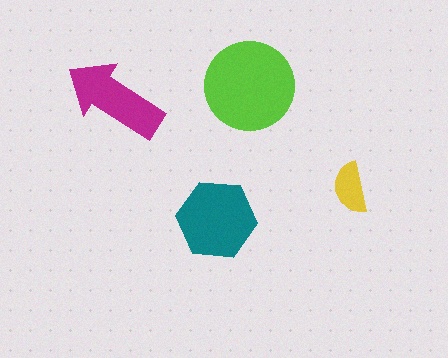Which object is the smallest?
The yellow semicircle.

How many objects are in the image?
There are 4 objects in the image.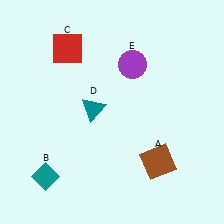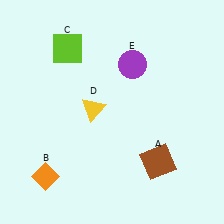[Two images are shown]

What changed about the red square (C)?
In Image 1, C is red. In Image 2, it changed to lime.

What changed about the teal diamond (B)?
In Image 1, B is teal. In Image 2, it changed to orange.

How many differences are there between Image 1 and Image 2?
There are 3 differences between the two images.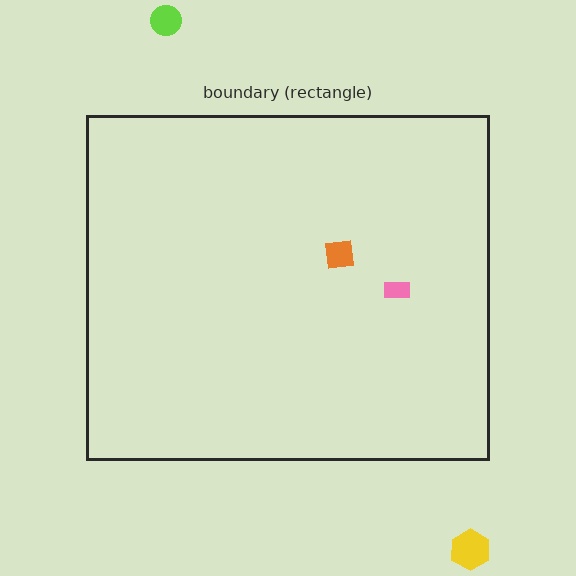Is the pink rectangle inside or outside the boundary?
Inside.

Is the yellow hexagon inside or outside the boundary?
Outside.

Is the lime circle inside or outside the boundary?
Outside.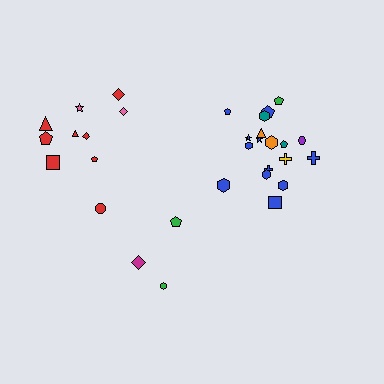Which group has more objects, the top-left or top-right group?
The top-right group.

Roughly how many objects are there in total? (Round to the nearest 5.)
Roughly 30 objects in total.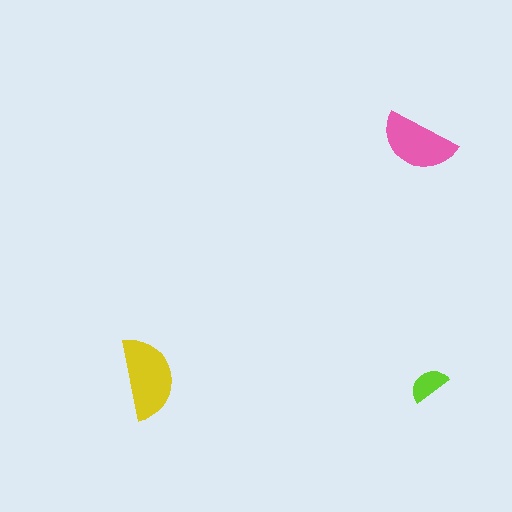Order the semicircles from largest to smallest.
the yellow one, the pink one, the lime one.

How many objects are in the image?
There are 3 objects in the image.